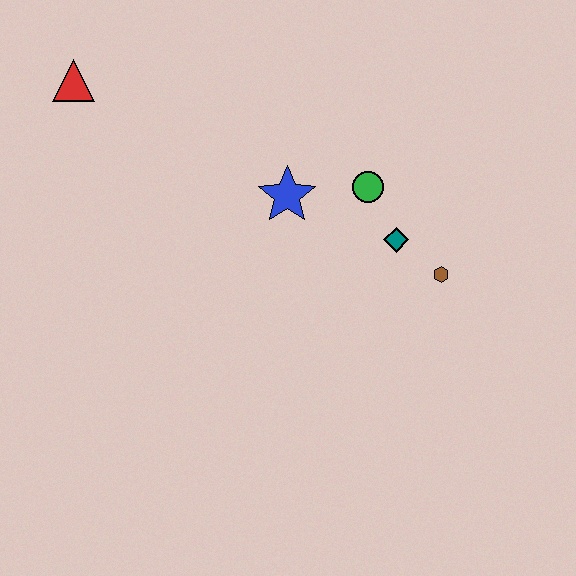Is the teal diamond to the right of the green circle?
Yes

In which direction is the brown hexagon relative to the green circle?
The brown hexagon is below the green circle.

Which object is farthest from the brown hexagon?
The red triangle is farthest from the brown hexagon.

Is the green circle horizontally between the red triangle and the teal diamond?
Yes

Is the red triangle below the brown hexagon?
No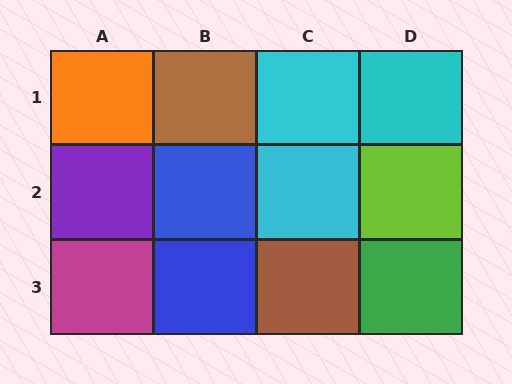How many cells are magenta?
1 cell is magenta.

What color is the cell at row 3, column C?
Brown.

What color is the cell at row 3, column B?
Blue.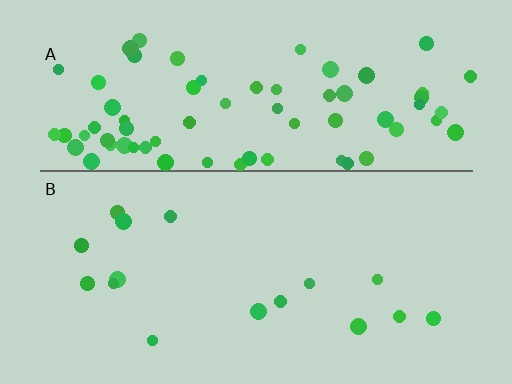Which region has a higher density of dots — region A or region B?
A (the top).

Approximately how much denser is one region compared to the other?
Approximately 4.8× — region A over region B.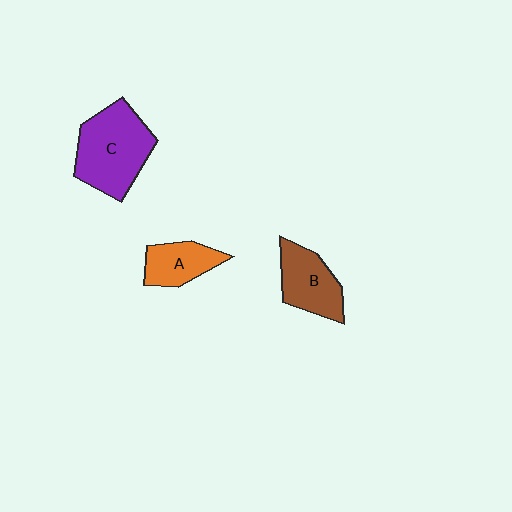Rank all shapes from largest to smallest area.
From largest to smallest: C (purple), B (brown), A (orange).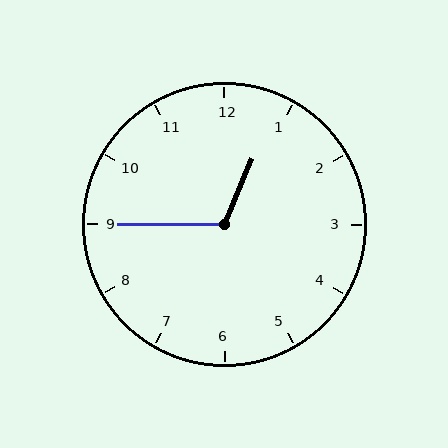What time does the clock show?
12:45.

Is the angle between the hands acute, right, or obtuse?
It is obtuse.